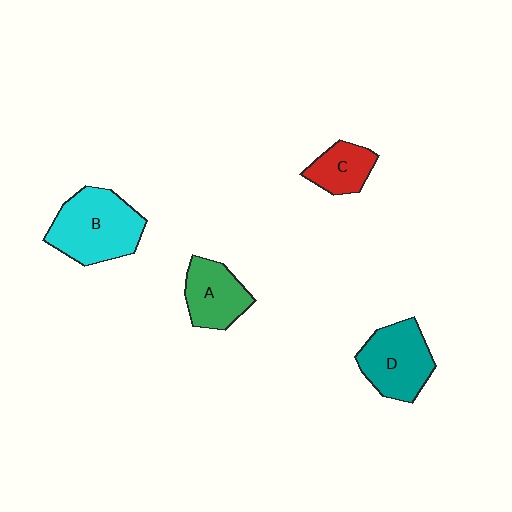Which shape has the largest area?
Shape B (cyan).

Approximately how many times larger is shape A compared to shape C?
Approximately 1.3 times.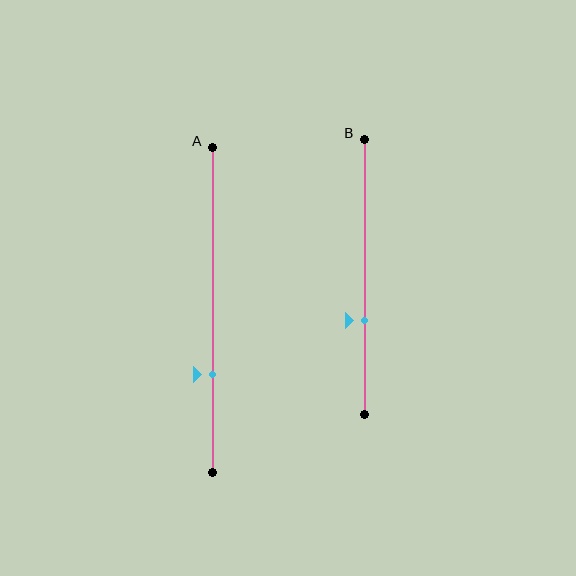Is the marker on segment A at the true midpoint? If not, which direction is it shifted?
No, the marker on segment A is shifted downward by about 20% of the segment length.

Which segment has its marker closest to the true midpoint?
Segment B has its marker closest to the true midpoint.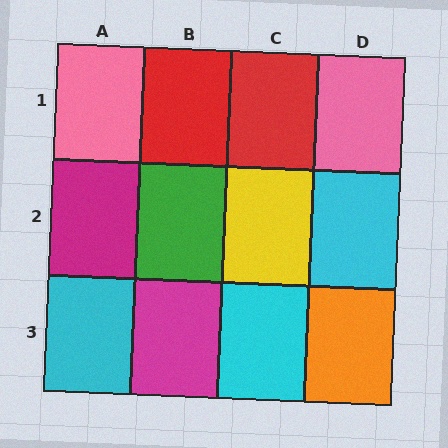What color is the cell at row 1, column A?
Pink.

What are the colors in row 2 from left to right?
Magenta, green, yellow, cyan.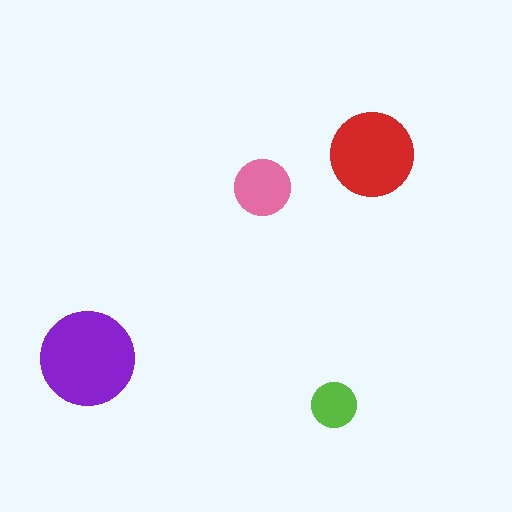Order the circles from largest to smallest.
the purple one, the red one, the pink one, the lime one.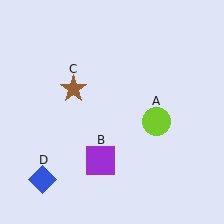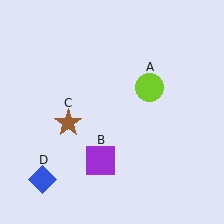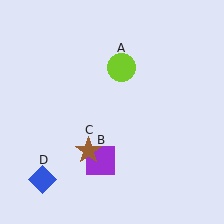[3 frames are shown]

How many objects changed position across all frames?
2 objects changed position: lime circle (object A), brown star (object C).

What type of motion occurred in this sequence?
The lime circle (object A), brown star (object C) rotated counterclockwise around the center of the scene.